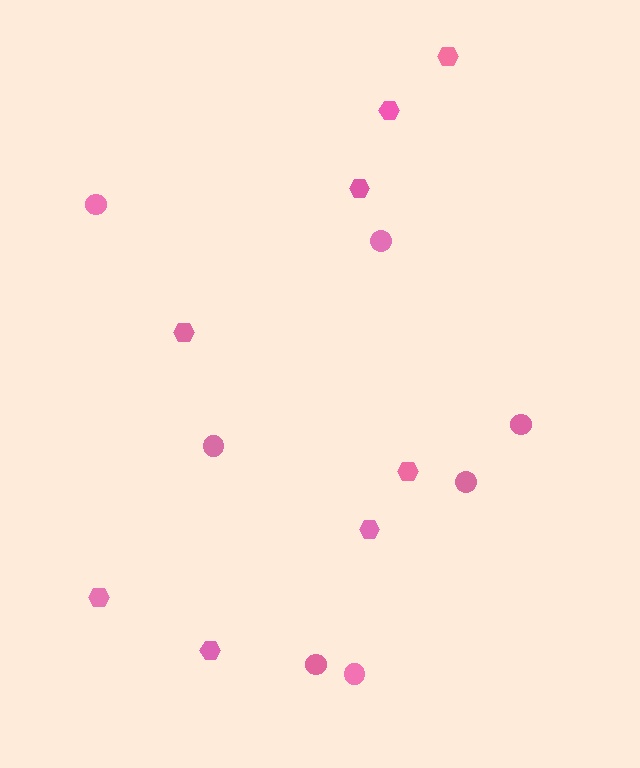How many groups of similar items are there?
There are 2 groups: one group of hexagons (8) and one group of circles (7).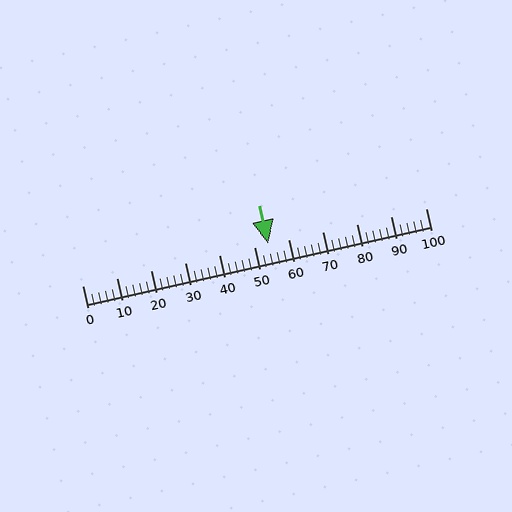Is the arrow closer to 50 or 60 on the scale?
The arrow is closer to 50.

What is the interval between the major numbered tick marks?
The major tick marks are spaced 10 units apart.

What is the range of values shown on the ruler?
The ruler shows values from 0 to 100.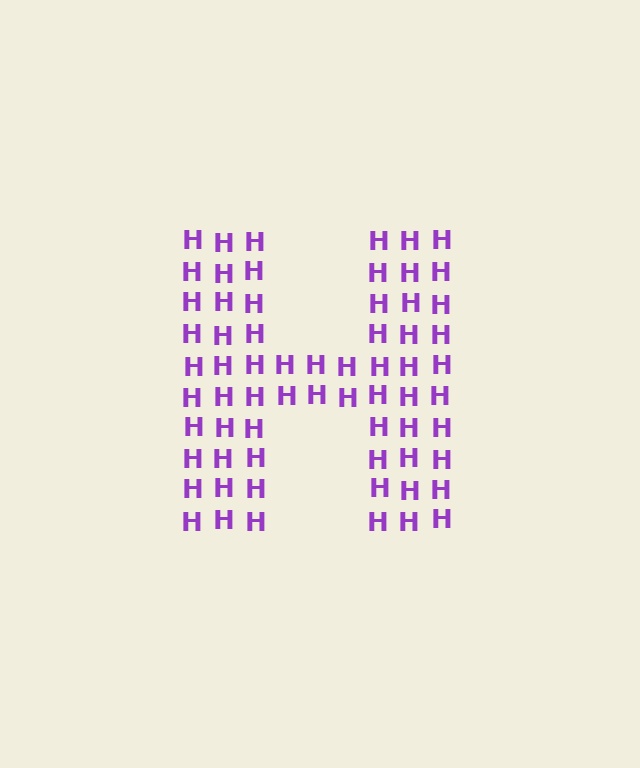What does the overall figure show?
The overall figure shows the letter H.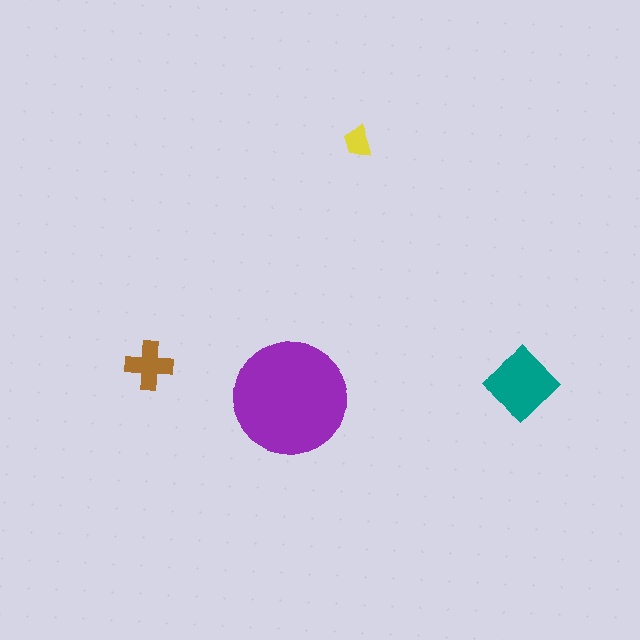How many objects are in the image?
There are 4 objects in the image.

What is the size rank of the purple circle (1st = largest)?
1st.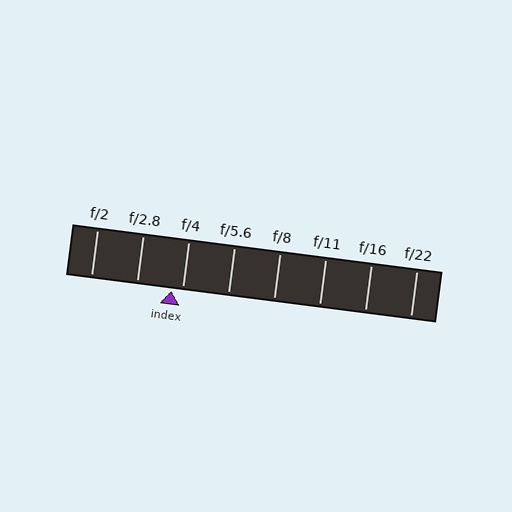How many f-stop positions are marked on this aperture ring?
There are 8 f-stop positions marked.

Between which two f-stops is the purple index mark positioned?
The index mark is between f/2.8 and f/4.